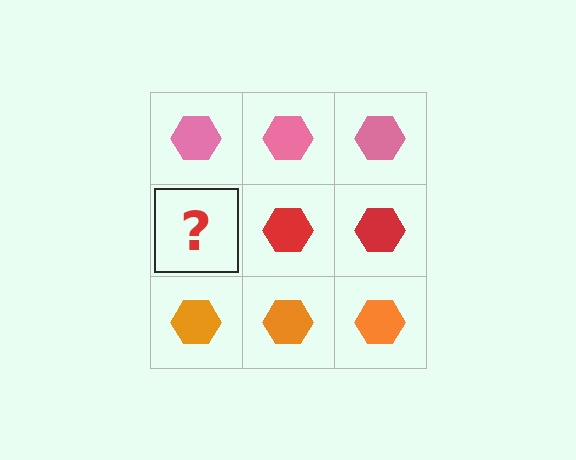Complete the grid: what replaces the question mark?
The question mark should be replaced with a red hexagon.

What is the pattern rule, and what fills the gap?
The rule is that each row has a consistent color. The gap should be filled with a red hexagon.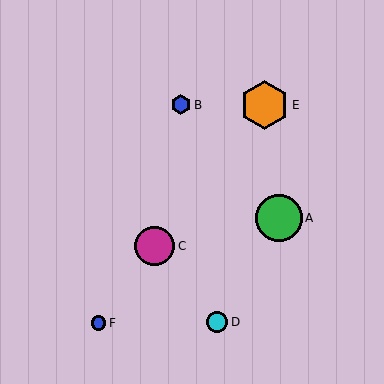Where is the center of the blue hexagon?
The center of the blue hexagon is at (181, 105).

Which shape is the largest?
The orange hexagon (labeled E) is the largest.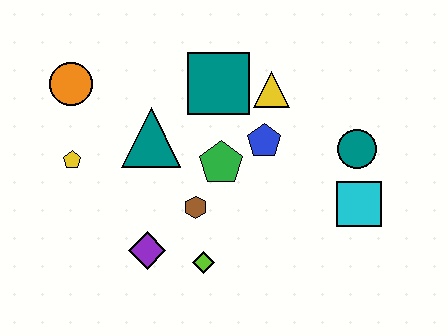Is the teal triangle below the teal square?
Yes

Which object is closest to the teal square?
The yellow triangle is closest to the teal square.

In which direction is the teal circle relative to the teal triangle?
The teal circle is to the right of the teal triangle.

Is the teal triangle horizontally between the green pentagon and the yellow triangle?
No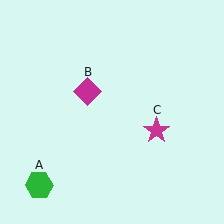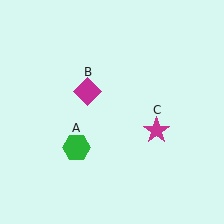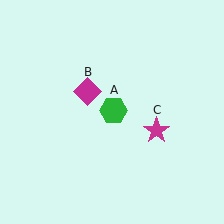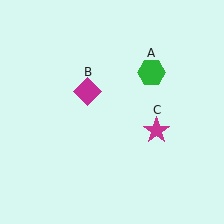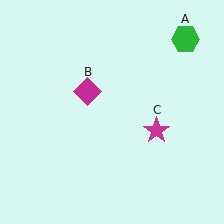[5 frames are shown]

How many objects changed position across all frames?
1 object changed position: green hexagon (object A).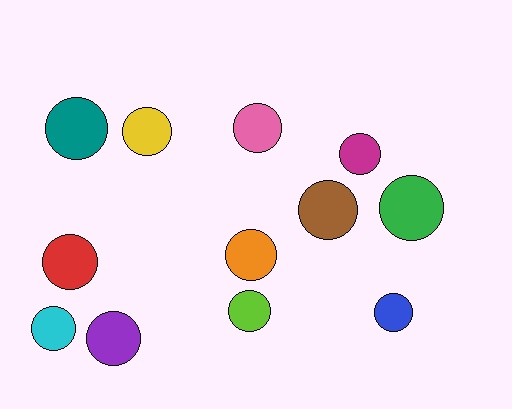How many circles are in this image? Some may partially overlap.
There are 12 circles.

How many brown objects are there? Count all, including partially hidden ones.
There is 1 brown object.